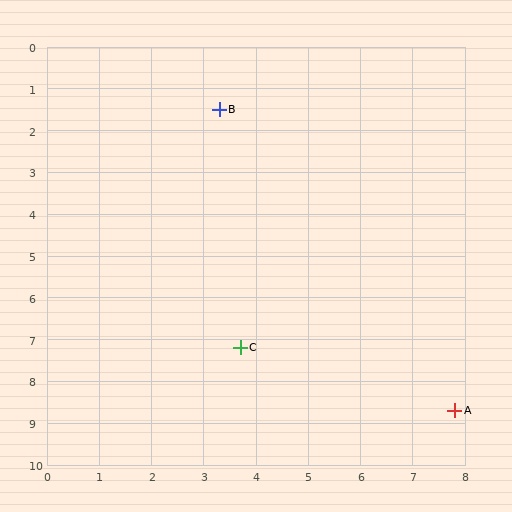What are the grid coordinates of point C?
Point C is at approximately (3.7, 7.2).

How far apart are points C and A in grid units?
Points C and A are about 4.4 grid units apart.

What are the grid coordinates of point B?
Point B is at approximately (3.3, 1.5).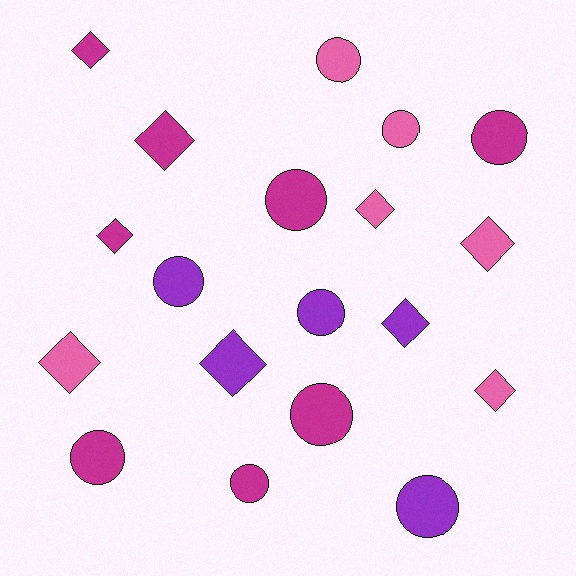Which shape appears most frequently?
Circle, with 10 objects.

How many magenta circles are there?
There are 5 magenta circles.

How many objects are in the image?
There are 19 objects.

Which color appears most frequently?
Magenta, with 8 objects.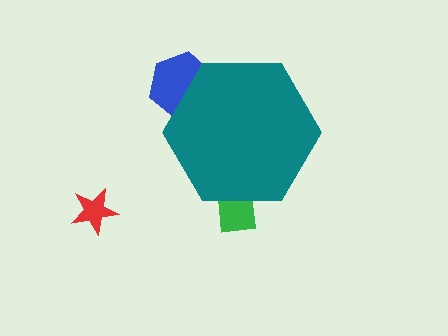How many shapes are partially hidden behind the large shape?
2 shapes are partially hidden.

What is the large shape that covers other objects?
A teal hexagon.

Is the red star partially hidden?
No, the red star is fully visible.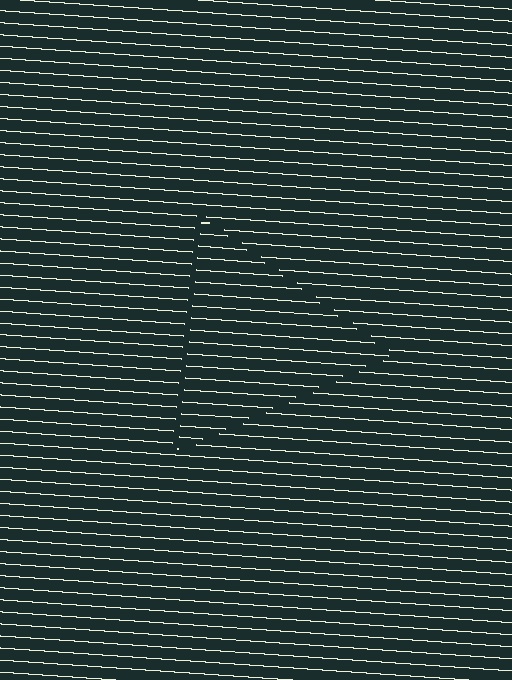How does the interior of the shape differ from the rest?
The interior of the shape contains the same grating, shifted by half a period — the contour is defined by the phase discontinuity where line-ends from the inner and outer gratings abut.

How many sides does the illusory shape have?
3 sides — the line-ends trace a triangle.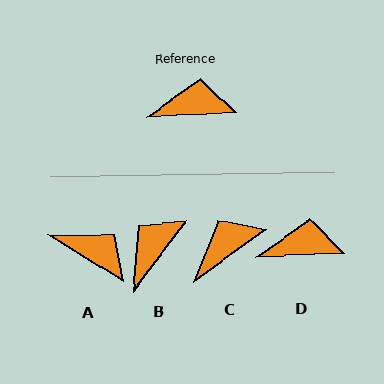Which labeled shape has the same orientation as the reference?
D.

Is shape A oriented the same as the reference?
No, it is off by about 35 degrees.